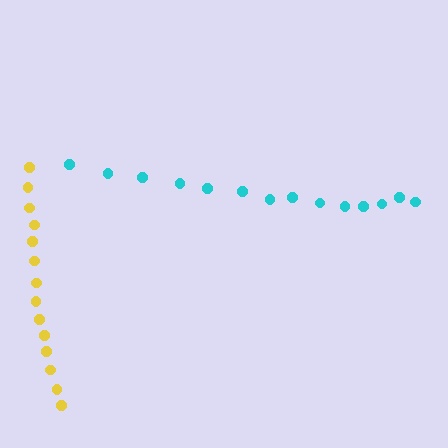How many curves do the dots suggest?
There are 2 distinct paths.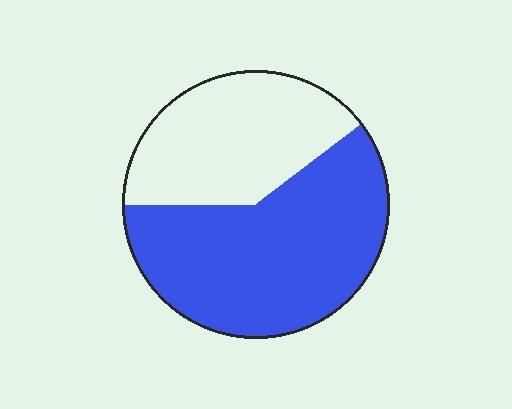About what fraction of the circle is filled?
About three fifths (3/5).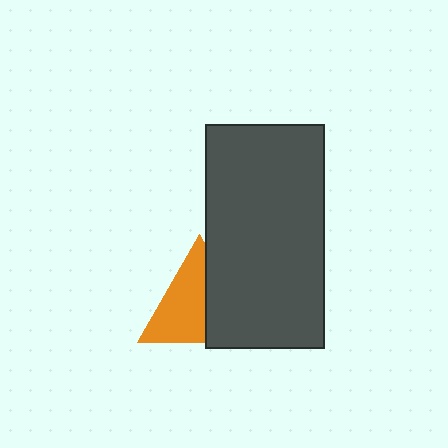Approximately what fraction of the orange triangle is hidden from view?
Roughly 41% of the orange triangle is hidden behind the dark gray rectangle.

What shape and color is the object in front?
The object in front is a dark gray rectangle.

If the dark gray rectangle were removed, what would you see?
You would see the complete orange triangle.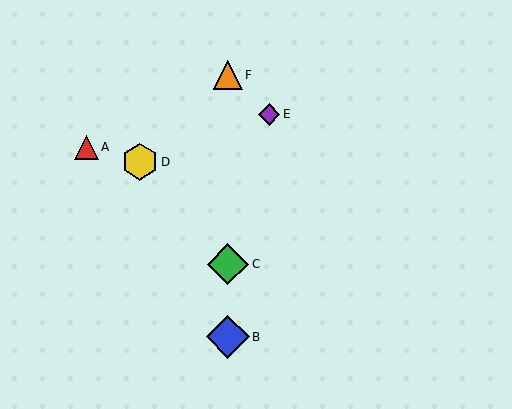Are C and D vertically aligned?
No, C is at x≈228 and D is at x≈140.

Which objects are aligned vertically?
Objects B, C, F are aligned vertically.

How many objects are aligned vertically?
3 objects (B, C, F) are aligned vertically.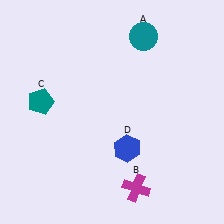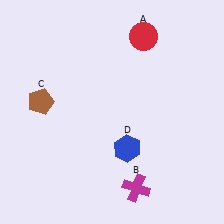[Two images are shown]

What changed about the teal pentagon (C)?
In Image 1, C is teal. In Image 2, it changed to brown.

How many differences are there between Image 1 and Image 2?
There are 2 differences between the two images.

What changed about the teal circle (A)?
In Image 1, A is teal. In Image 2, it changed to red.